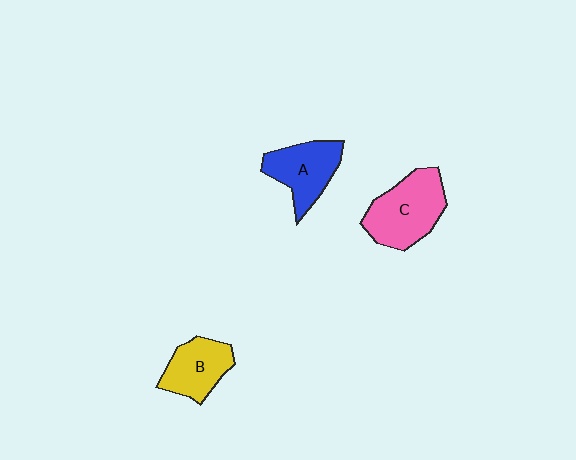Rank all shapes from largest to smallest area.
From largest to smallest: C (pink), A (blue), B (yellow).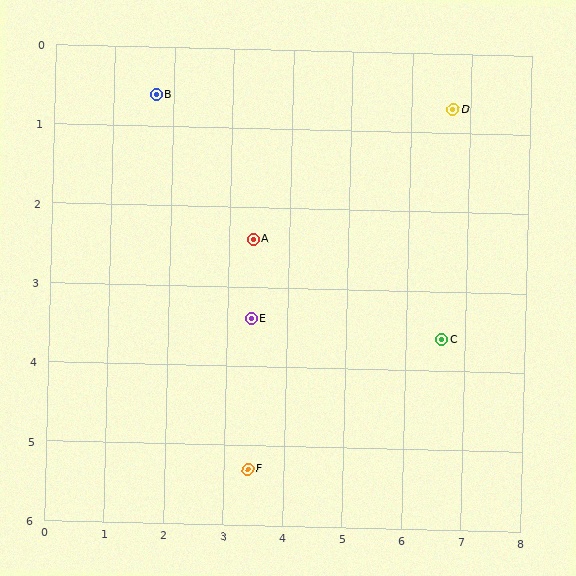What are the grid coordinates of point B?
Point B is at approximately (1.7, 0.6).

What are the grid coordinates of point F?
Point F is at approximately (3.4, 5.3).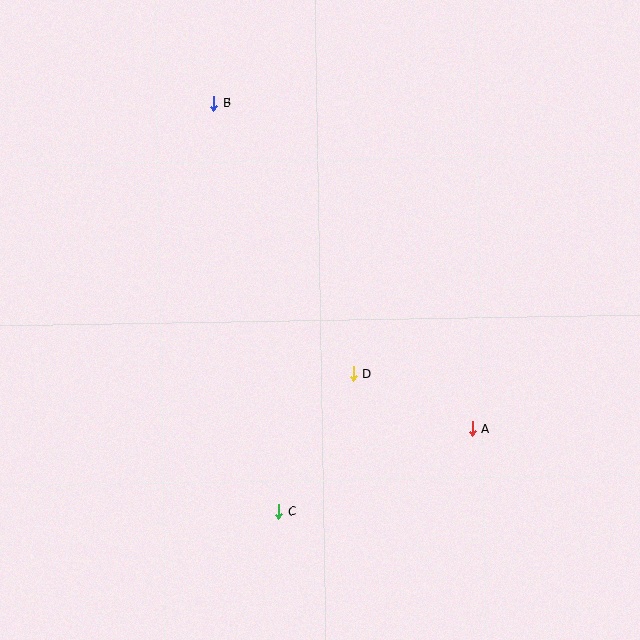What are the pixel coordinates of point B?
Point B is at (214, 103).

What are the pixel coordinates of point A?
Point A is at (472, 429).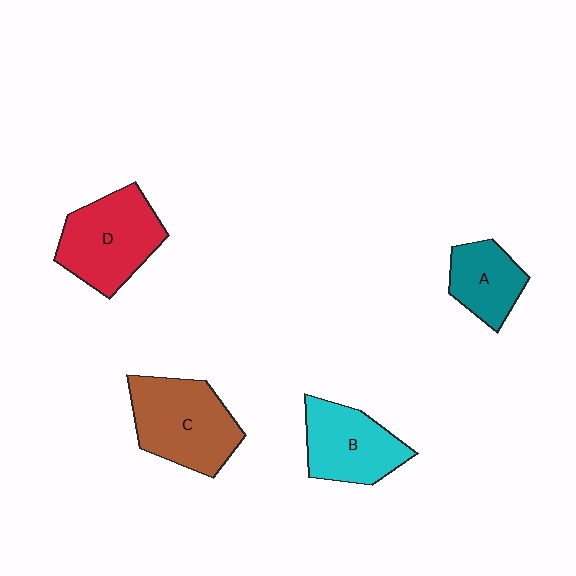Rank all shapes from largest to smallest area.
From largest to smallest: C (brown), D (red), B (cyan), A (teal).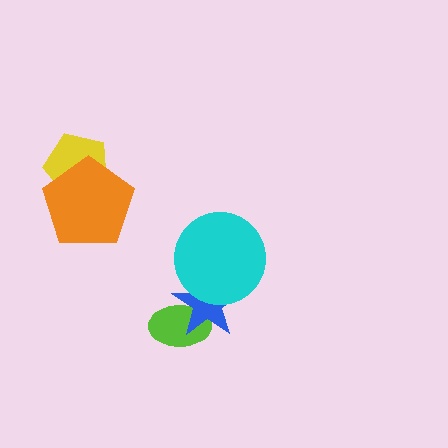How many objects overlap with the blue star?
2 objects overlap with the blue star.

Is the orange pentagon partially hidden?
No, no other shape covers it.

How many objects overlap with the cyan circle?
1 object overlaps with the cyan circle.